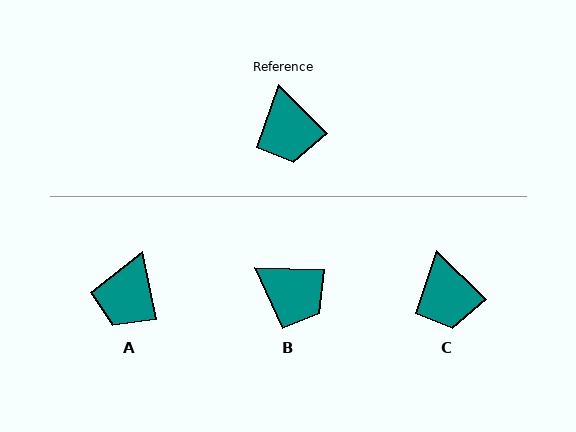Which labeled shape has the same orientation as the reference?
C.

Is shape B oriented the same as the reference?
No, it is off by about 43 degrees.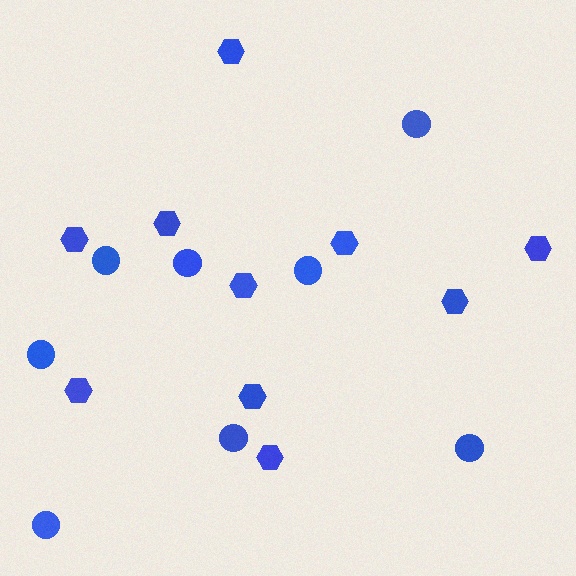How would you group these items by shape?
There are 2 groups: one group of circles (8) and one group of hexagons (10).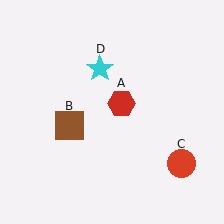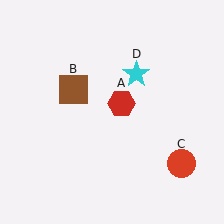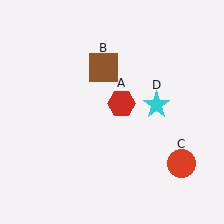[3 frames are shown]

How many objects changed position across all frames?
2 objects changed position: brown square (object B), cyan star (object D).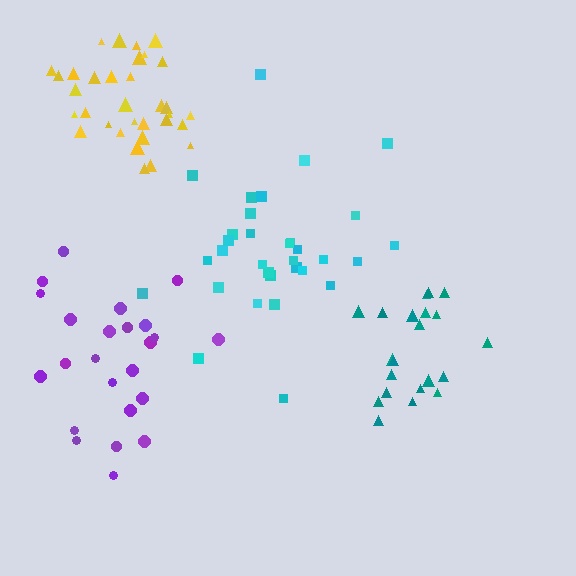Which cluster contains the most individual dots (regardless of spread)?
Yellow (33).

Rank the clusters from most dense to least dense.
yellow, teal, cyan, purple.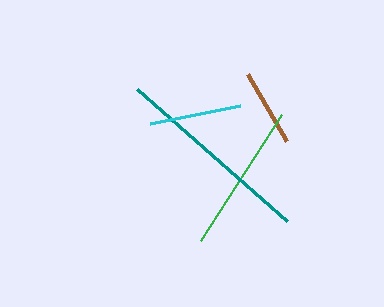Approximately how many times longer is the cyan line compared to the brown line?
The cyan line is approximately 1.2 times the length of the brown line.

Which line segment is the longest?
The teal line is the longest at approximately 200 pixels.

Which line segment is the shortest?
The brown line is the shortest at approximately 78 pixels.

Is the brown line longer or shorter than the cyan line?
The cyan line is longer than the brown line.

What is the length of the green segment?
The green segment is approximately 149 pixels long.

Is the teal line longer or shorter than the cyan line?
The teal line is longer than the cyan line.